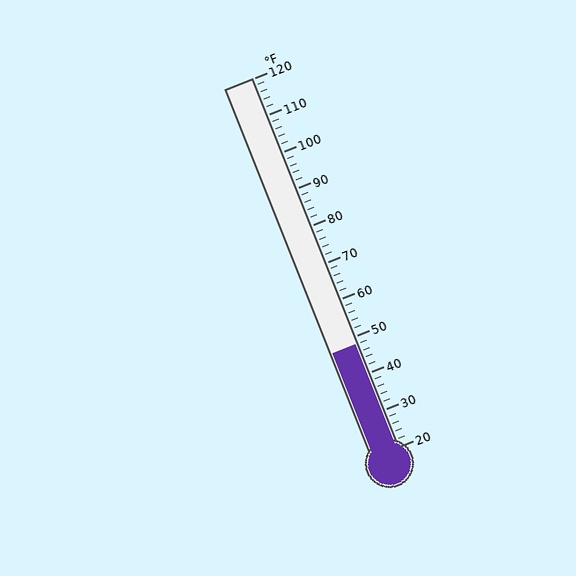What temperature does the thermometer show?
The thermometer shows approximately 48°F.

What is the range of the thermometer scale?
The thermometer scale ranges from 20°F to 120°F.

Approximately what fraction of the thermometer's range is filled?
The thermometer is filled to approximately 30% of its range.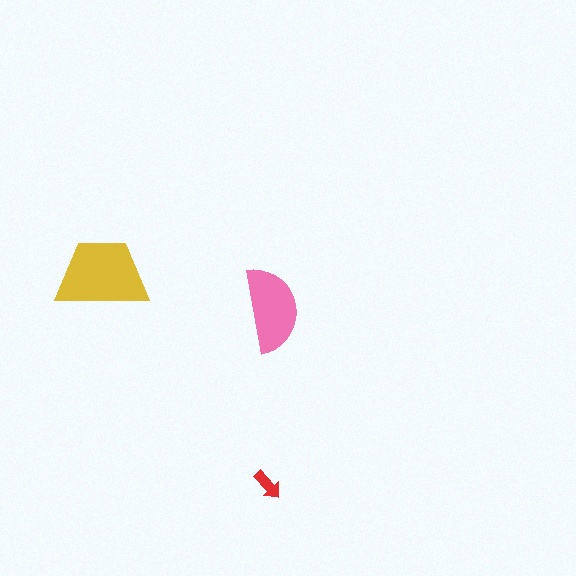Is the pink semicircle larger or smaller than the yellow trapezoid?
Smaller.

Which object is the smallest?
The red arrow.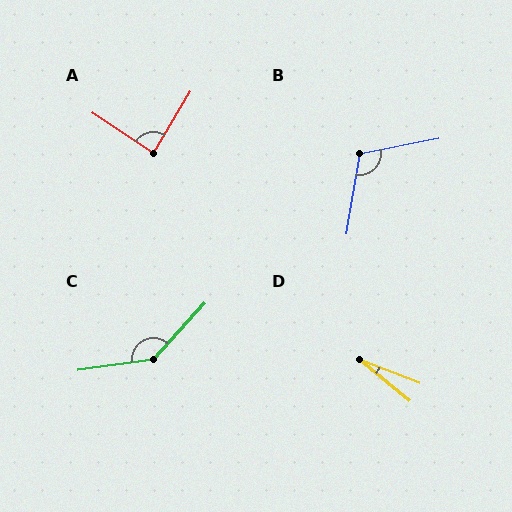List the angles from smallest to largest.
D (18°), A (88°), B (111°), C (140°).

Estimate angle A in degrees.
Approximately 88 degrees.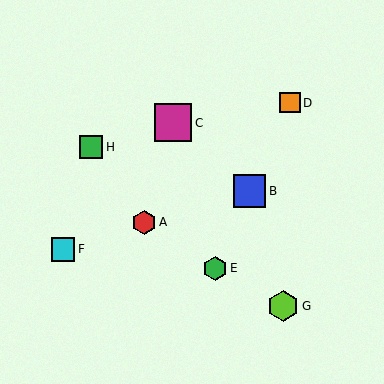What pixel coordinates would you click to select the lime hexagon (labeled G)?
Click at (283, 306) to select the lime hexagon G.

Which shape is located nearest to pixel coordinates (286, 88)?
The orange square (labeled D) at (290, 103) is nearest to that location.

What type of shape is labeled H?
Shape H is a green square.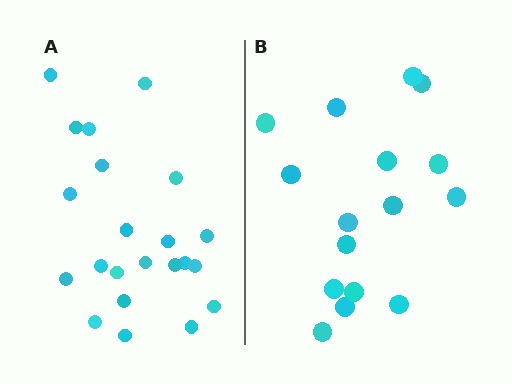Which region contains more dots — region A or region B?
Region A (the left region) has more dots.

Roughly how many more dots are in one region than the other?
Region A has about 6 more dots than region B.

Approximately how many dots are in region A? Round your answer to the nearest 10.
About 20 dots. (The exact count is 22, which rounds to 20.)